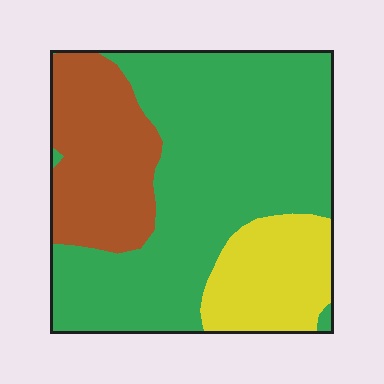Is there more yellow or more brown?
Brown.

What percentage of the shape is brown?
Brown takes up less than a quarter of the shape.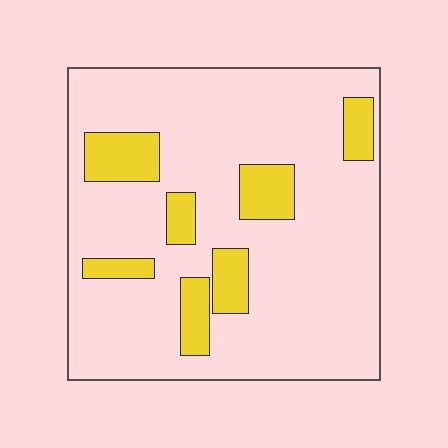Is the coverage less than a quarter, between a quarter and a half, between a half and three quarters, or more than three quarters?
Less than a quarter.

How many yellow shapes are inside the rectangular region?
7.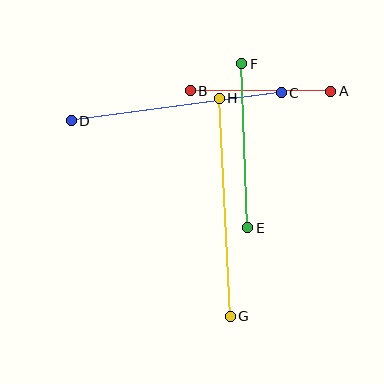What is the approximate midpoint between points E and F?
The midpoint is at approximately (245, 146) pixels.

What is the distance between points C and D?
The distance is approximately 212 pixels.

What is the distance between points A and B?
The distance is approximately 141 pixels.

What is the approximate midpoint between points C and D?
The midpoint is at approximately (176, 107) pixels.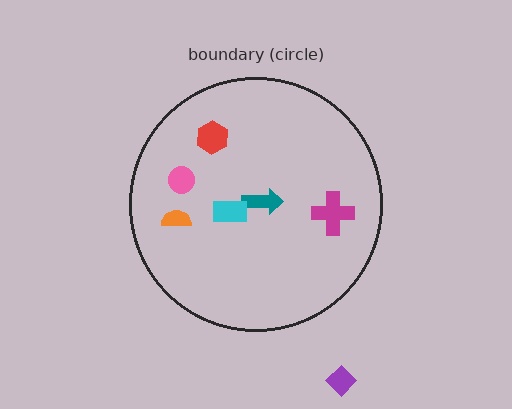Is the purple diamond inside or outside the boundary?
Outside.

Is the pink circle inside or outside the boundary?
Inside.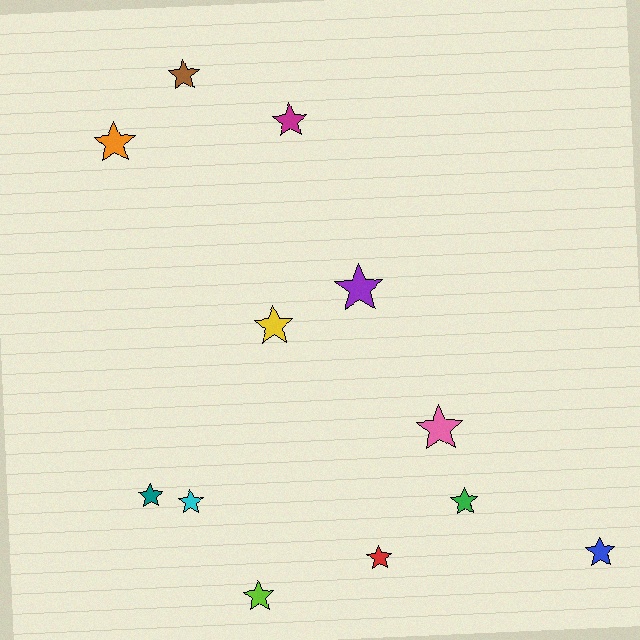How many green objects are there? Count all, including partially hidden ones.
There is 1 green object.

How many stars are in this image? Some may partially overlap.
There are 12 stars.